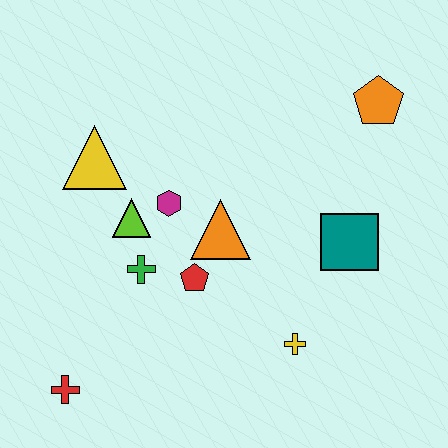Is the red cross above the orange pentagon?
No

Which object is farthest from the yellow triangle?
The orange pentagon is farthest from the yellow triangle.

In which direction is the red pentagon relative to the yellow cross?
The red pentagon is to the left of the yellow cross.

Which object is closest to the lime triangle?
The magenta hexagon is closest to the lime triangle.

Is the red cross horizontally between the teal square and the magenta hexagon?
No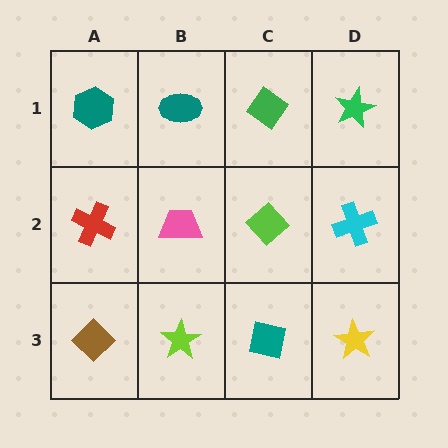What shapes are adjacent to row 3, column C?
A lime diamond (row 2, column C), a lime star (row 3, column B), a yellow star (row 3, column D).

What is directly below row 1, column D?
A cyan cross.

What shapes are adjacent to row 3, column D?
A cyan cross (row 2, column D), a teal square (row 3, column C).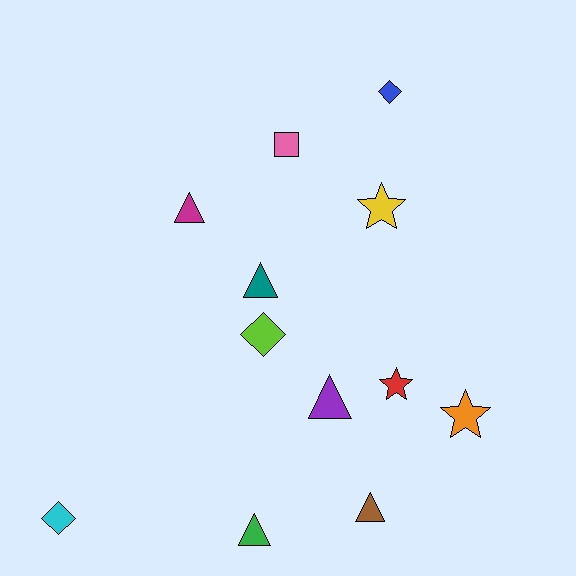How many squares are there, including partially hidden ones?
There is 1 square.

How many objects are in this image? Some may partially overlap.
There are 12 objects.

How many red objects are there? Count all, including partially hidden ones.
There is 1 red object.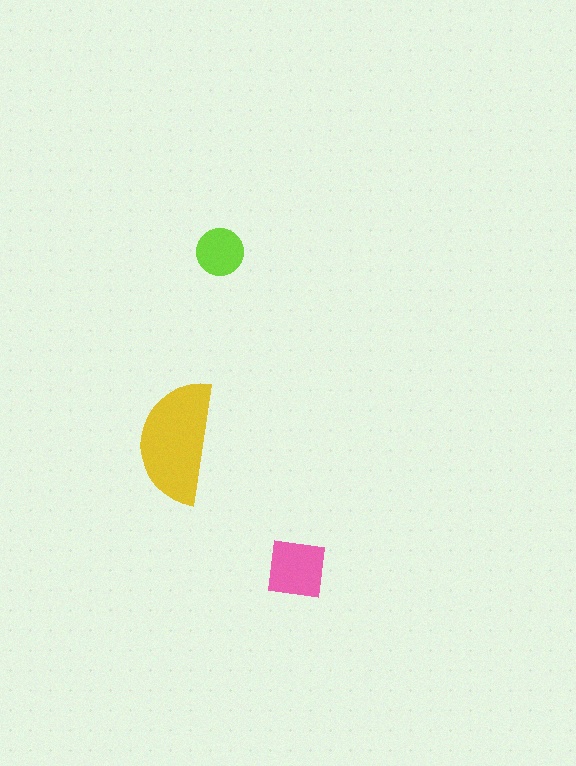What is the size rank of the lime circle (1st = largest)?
3rd.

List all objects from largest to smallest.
The yellow semicircle, the pink square, the lime circle.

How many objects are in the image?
There are 3 objects in the image.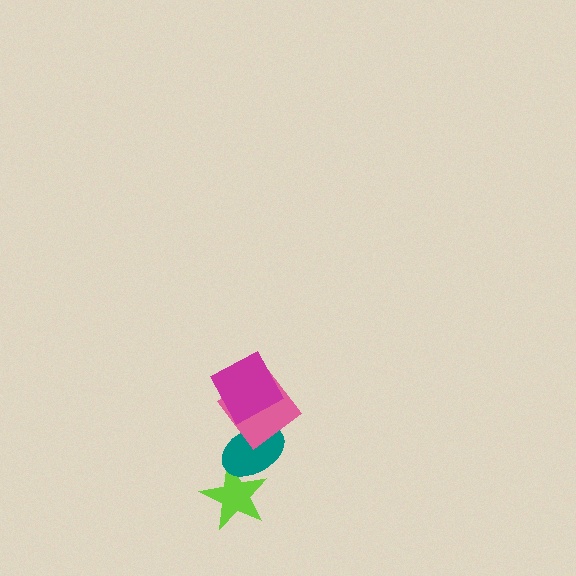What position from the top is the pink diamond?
The pink diamond is 2nd from the top.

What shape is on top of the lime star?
The teal ellipse is on top of the lime star.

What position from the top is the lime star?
The lime star is 4th from the top.